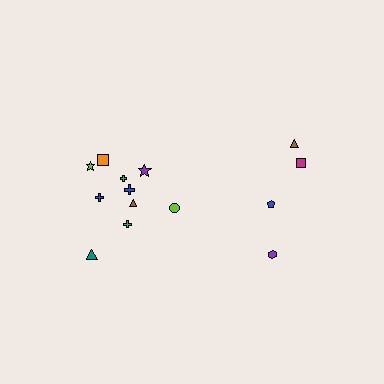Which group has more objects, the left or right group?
The left group.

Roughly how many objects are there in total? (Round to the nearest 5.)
Roughly 15 objects in total.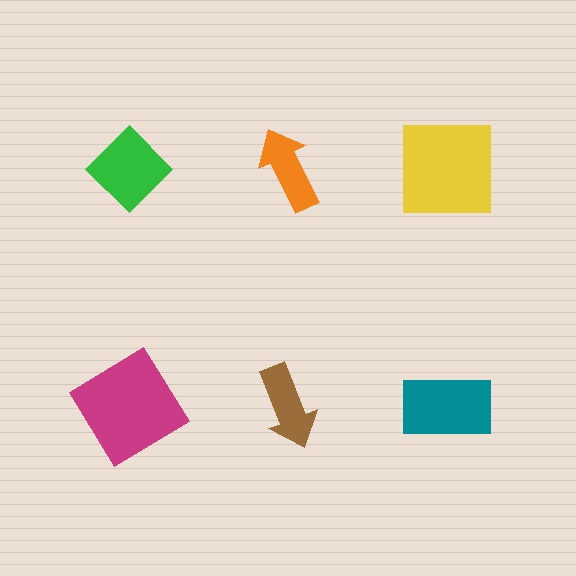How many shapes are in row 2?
3 shapes.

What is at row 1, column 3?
A yellow square.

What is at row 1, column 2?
An orange arrow.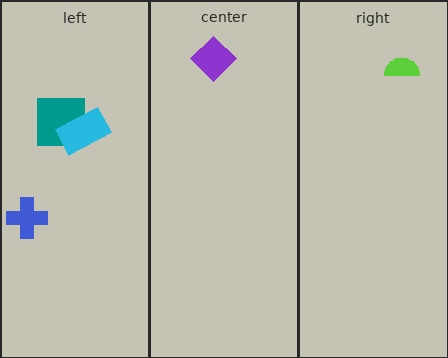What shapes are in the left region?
The blue cross, the teal square, the cyan rectangle.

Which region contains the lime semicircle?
The right region.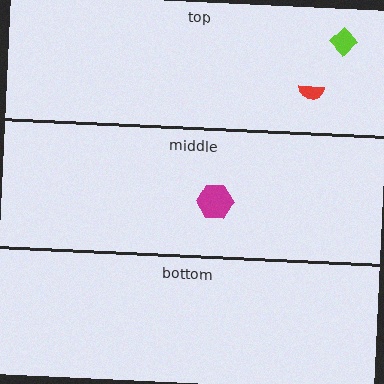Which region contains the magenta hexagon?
The middle region.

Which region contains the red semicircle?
The top region.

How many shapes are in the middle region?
1.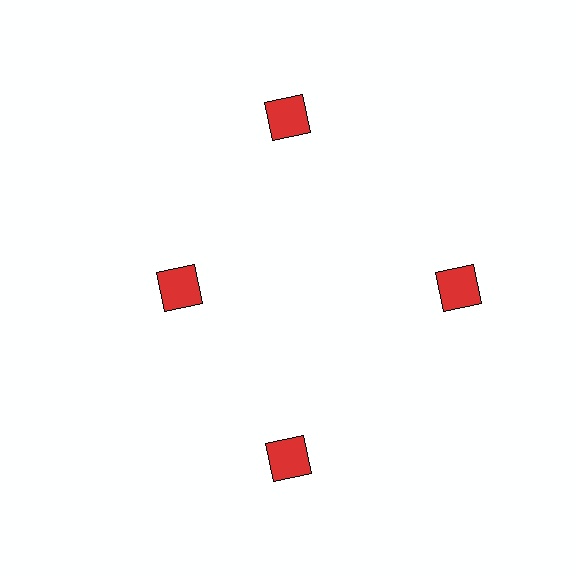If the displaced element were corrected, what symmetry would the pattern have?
It would have 4-fold rotational symmetry — the pattern would map onto itself every 90 degrees.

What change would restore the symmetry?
The symmetry would be restored by moving it outward, back onto the ring so that all 4 squares sit at equal angles and equal distance from the center.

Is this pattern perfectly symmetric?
No. The 4 red squares are arranged in a ring, but one element near the 9 o'clock position is pulled inward toward the center, breaking the 4-fold rotational symmetry.